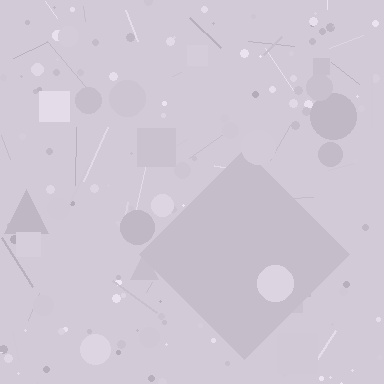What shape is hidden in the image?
A diamond is hidden in the image.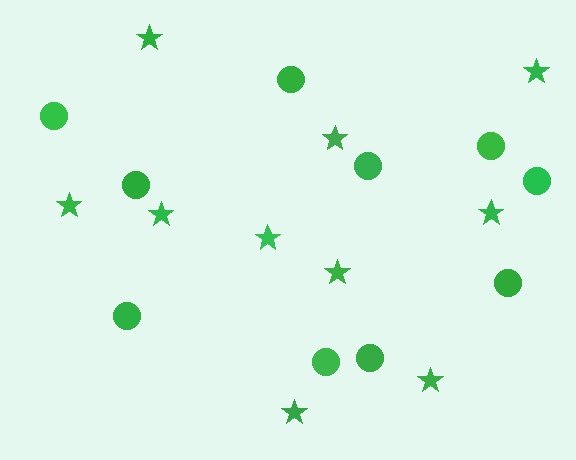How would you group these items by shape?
There are 2 groups: one group of stars (10) and one group of circles (10).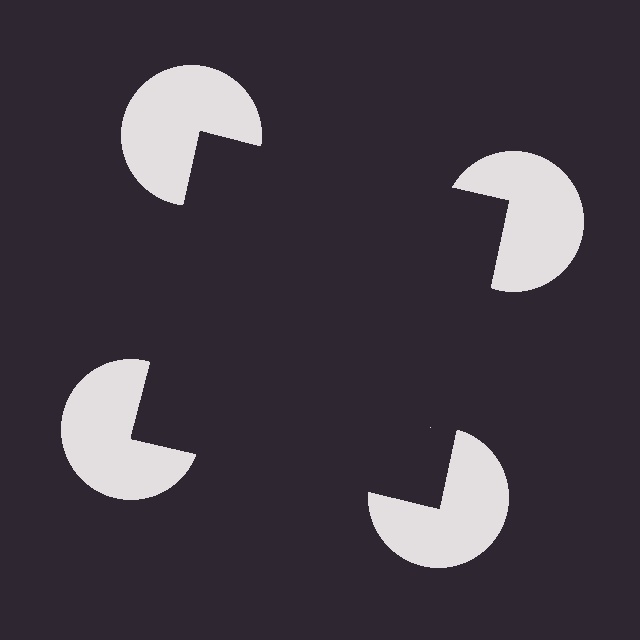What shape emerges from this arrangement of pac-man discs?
An illusory square — its edges are inferred from the aligned wedge cuts in the pac-man discs, not physically drawn.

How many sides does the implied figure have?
4 sides.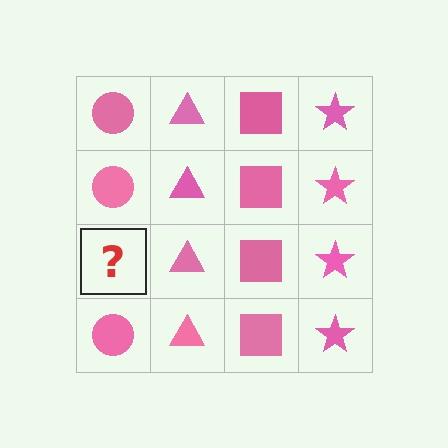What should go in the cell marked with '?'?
The missing cell should contain a pink circle.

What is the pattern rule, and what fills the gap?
The rule is that each column has a consistent shape. The gap should be filled with a pink circle.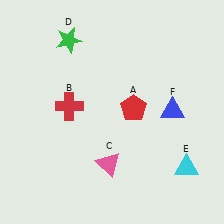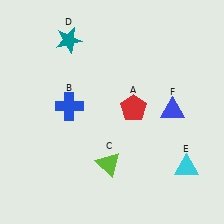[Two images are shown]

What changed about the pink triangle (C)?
In Image 1, C is pink. In Image 2, it changed to lime.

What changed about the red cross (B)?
In Image 1, B is red. In Image 2, it changed to blue.